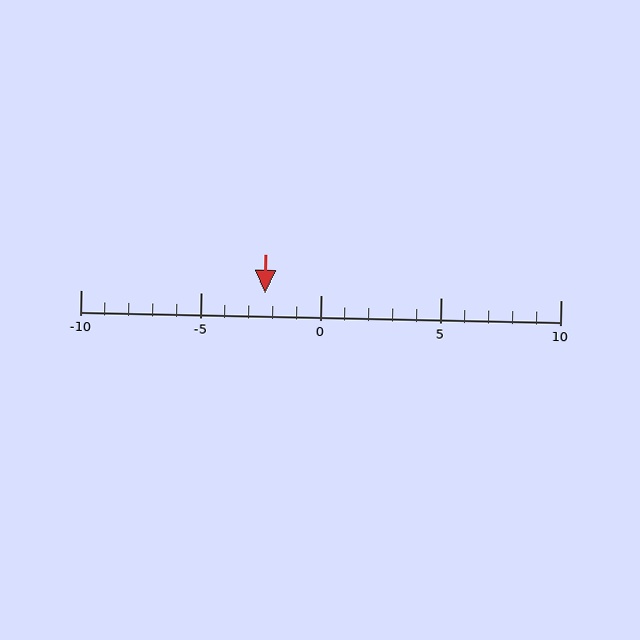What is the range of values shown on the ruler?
The ruler shows values from -10 to 10.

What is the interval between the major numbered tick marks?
The major tick marks are spaced 5 units apart.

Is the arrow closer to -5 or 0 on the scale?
The arrow is closer to 0.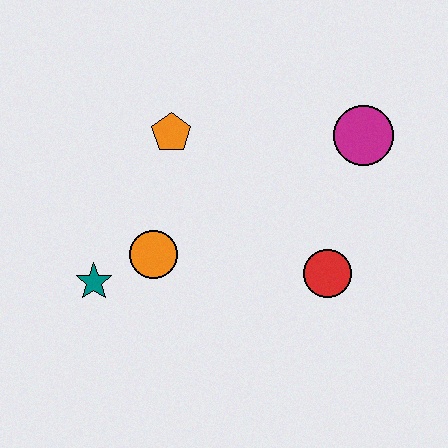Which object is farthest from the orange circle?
The magenta circle is farthest from the orange circle.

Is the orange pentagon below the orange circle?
No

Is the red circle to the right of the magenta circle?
No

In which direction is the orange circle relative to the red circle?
The orange circle is to the left of the red circle.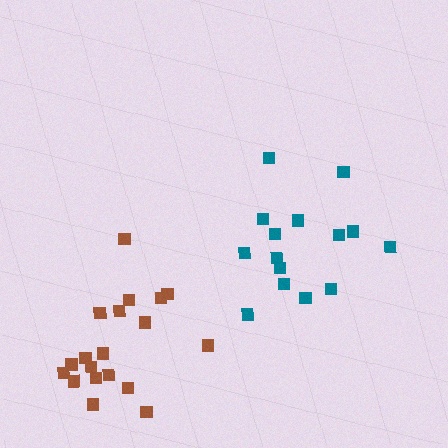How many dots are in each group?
Group 1: 19 dots, Group 2: 15 dots (34 total).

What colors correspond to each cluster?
The clusters are colored: brown, teal.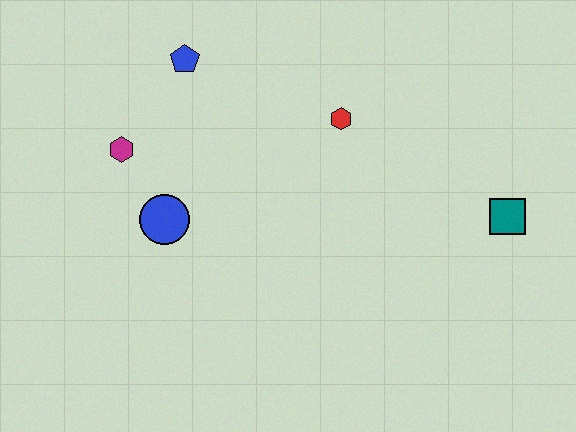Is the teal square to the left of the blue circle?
No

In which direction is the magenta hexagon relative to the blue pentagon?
The magenta hexagon is below the blue pentagon.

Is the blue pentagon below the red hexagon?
No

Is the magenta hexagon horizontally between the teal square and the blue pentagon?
No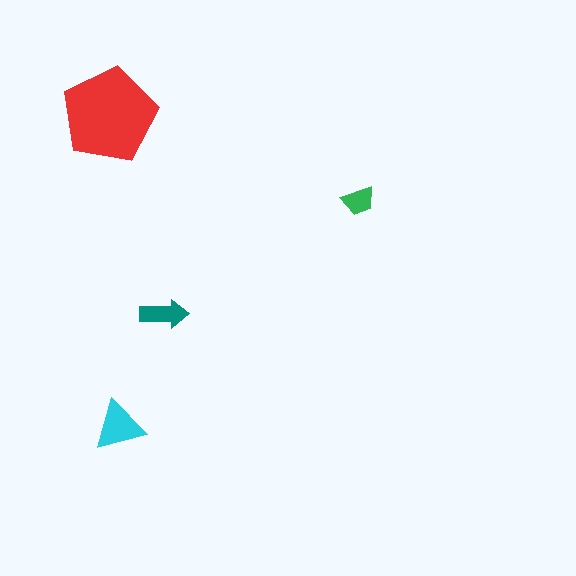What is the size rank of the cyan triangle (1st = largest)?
2nd.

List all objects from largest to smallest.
The red pentagon, the cyan triangle, the teal arrow, the green trapezoid.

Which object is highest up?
The red pentagon is topmost.